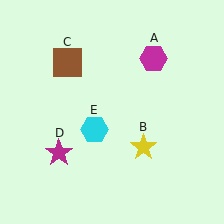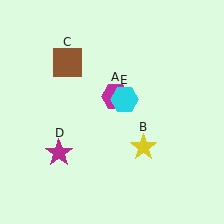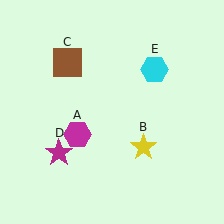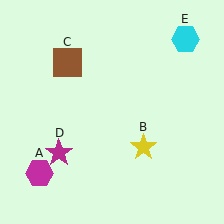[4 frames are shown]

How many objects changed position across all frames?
2 objects changed position: magenta hexagon (object A), cyan hexagon (object E).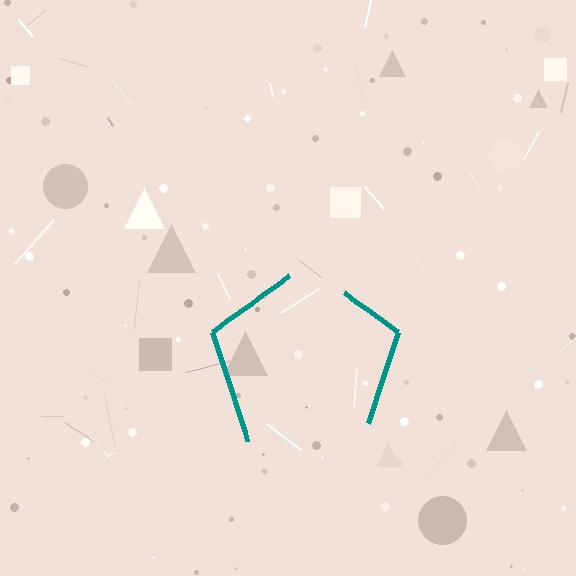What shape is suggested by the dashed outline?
The dashed outline suggests a pentagon.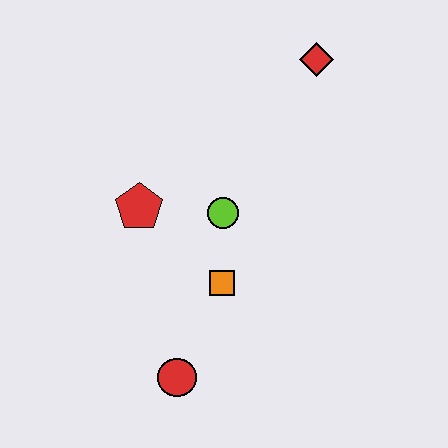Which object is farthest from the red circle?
The red diamond is farthest from the red circle.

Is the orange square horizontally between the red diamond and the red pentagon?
Yes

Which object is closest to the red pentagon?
The lime circle is closest to the red pentagon.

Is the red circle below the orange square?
Yes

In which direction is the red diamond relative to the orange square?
The red diamond is above the orange square.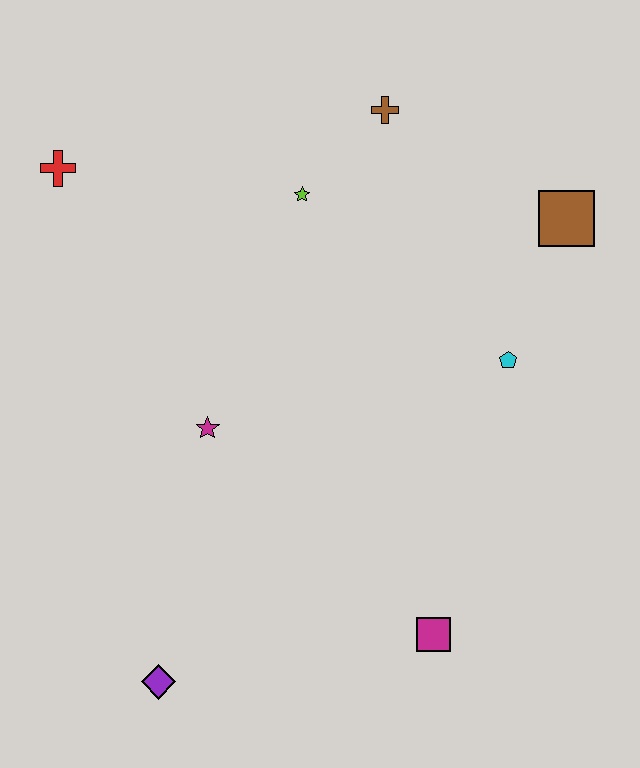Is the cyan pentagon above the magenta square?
Yes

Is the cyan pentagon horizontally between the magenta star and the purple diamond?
No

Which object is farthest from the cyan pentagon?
The red cross is farthest from the cyan pentagon.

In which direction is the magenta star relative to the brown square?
The magenta star is to the left of the brown square.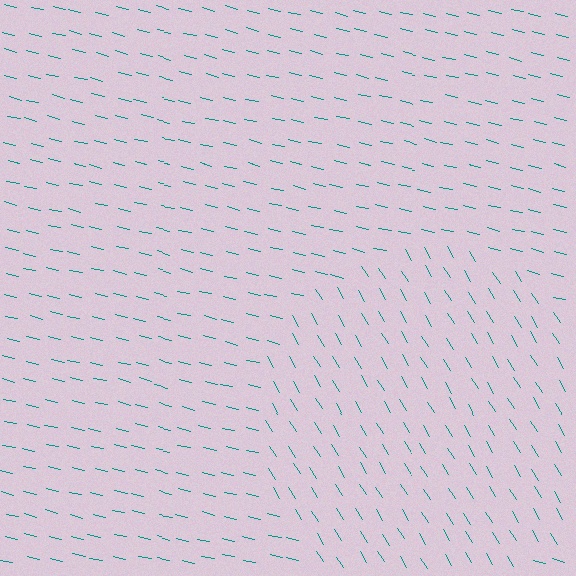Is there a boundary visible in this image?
Yes, there is a texture boundary formed by a change in line orientation.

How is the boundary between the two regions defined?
The boundary is defined purely by a change in line orientation (approximately 45 degrees difference). All lines are the same color and thickness.